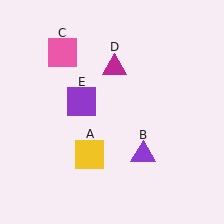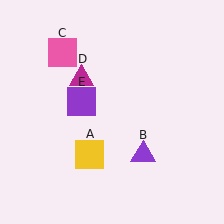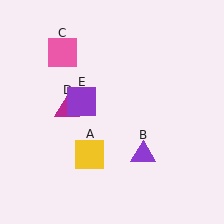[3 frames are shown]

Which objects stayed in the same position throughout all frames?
Yellow square (object A) and purple triangle (object B) and pink square (object C) and purple square (object E) remained stationary.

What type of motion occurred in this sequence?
The magenta triangle (object D) rotated counterclockwise around the center of the scene.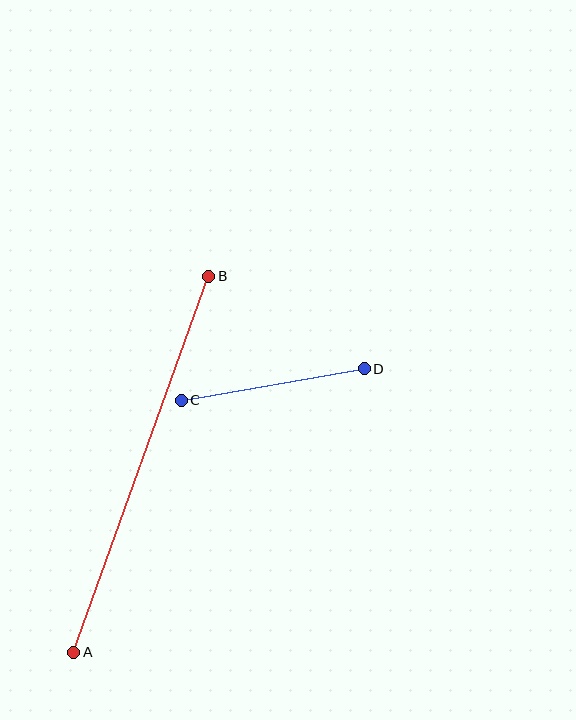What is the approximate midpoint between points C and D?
The midpoint is at approximately (273, 384) pixels.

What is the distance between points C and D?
The distance is approximately 186 pixels.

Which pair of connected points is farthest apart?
Points A and B are farthest apart.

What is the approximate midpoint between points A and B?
The midpoint is at approximately (141, 464) pixels.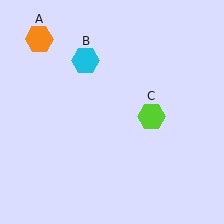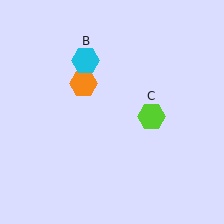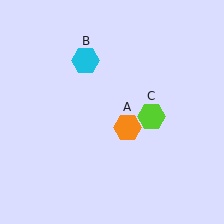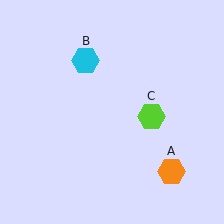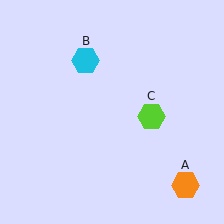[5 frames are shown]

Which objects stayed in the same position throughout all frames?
Cyan hexagon (object B) and lime hexagon (object C) remained stationary.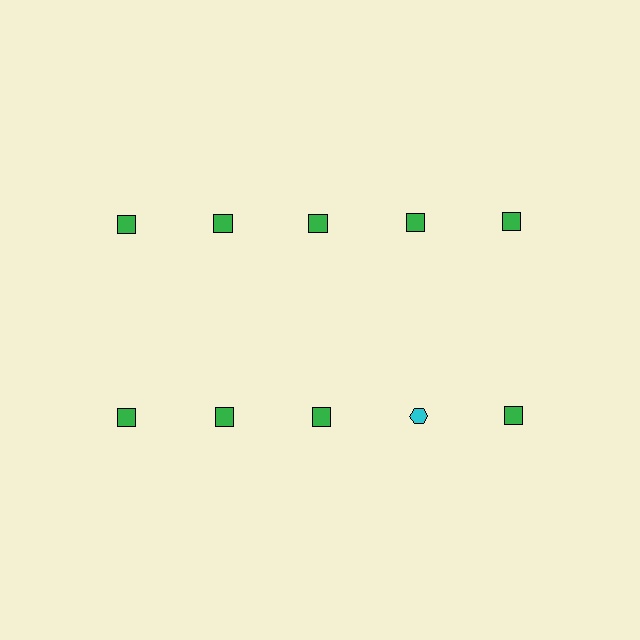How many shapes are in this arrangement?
There are 10 shapes arranged in a grid pattern.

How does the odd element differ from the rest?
It differs in both color (cyan instead of green) and shape (hexagon instead of square).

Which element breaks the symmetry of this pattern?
The cyan hexagon in the second row, second from right column breaks the symmetry. All other shapes are green squares.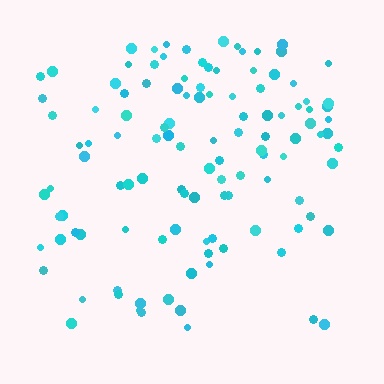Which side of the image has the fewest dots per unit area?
The bottom.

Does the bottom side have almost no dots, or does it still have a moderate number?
Still a moderate number, just noticeably fewer than the top.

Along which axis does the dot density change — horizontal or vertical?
Vertical.